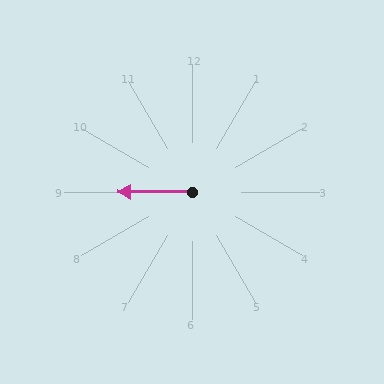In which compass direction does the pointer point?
West.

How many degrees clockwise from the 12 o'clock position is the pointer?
Approximately 270 degrees.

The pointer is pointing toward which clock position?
Roughly 9 o'clock.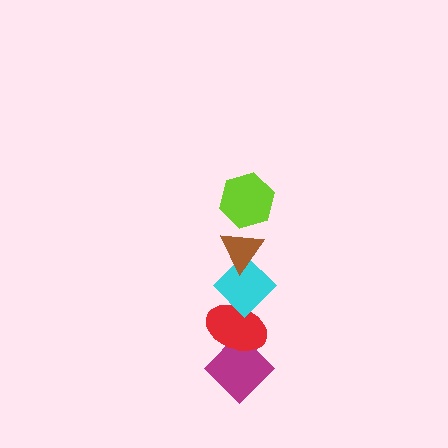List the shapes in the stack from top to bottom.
From top to bottom: the lime hexagon, the brown triangle, the cyan diamond, the red ellipse, the magenta diamond.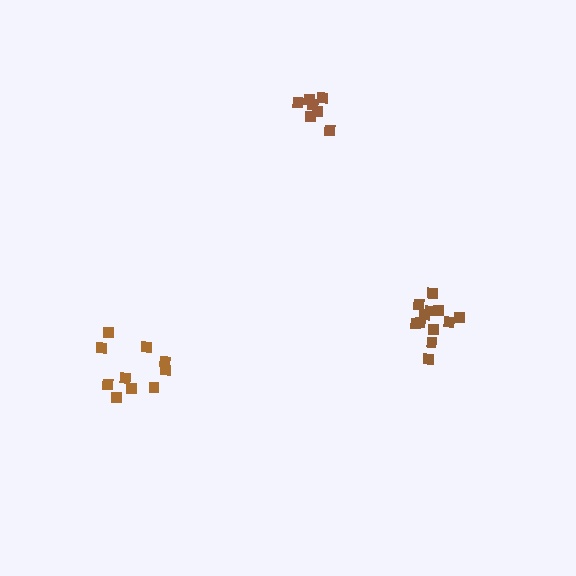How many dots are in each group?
Group 1: 10 dots, Group 2: 8 dots, Group 3: 12 dots (30 total).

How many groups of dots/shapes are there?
There are 3 groups.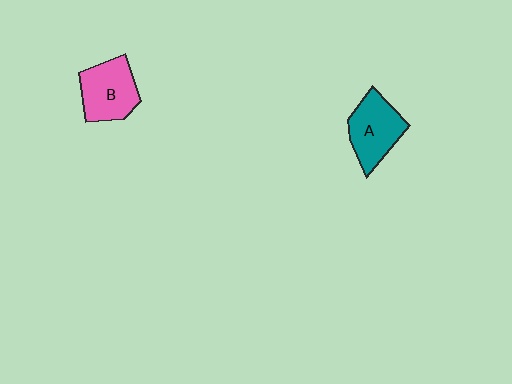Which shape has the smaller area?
Shape B (pink).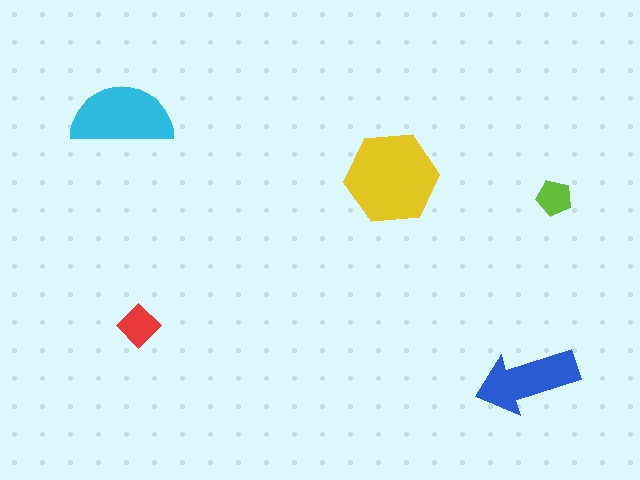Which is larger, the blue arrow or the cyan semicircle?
The cyan semicircle.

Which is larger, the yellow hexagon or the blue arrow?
The yellow hexagon.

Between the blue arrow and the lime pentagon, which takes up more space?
The blue arrow.